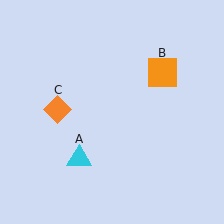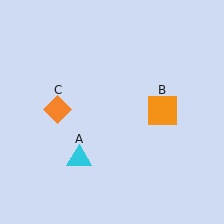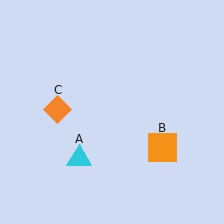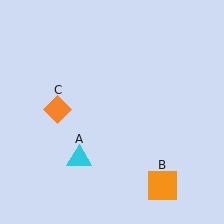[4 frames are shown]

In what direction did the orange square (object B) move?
The orange square (object B) moved down.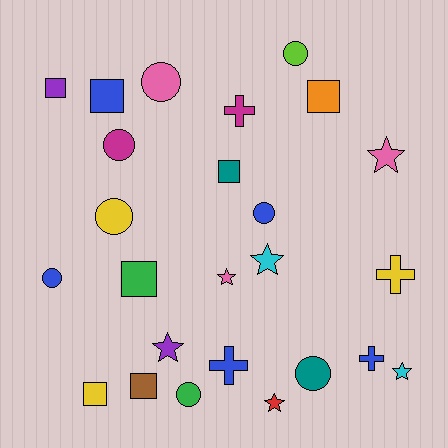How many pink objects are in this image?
There are 3 pink objects.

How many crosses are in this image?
There are 4 crosses.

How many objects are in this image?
There are 25 objects.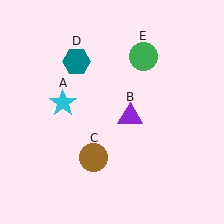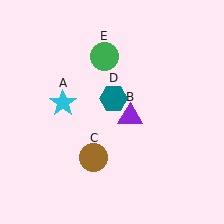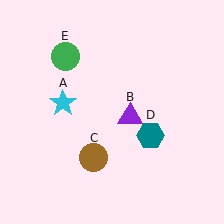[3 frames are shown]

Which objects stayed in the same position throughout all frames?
Cyan star (object A) and purple triangle (object B) and brown circle (object C) remained stationary.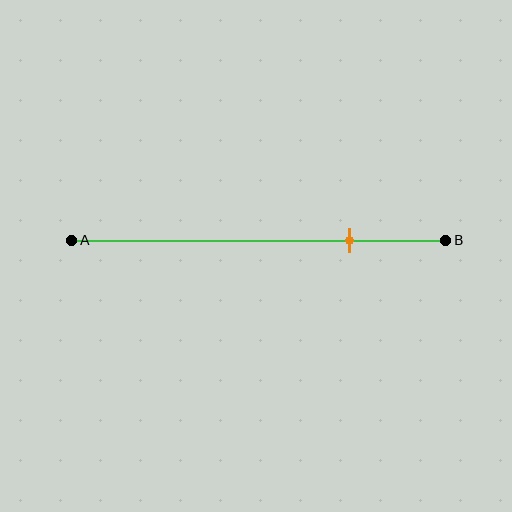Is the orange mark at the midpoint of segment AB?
No, the mark is at about 75% from A, not at the 50% midpoint.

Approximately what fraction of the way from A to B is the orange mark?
The orange mark is approximately 75% of the way from A to B.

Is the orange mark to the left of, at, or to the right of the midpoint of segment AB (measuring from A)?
The orange mark is to the right of the midpoint of segment AB.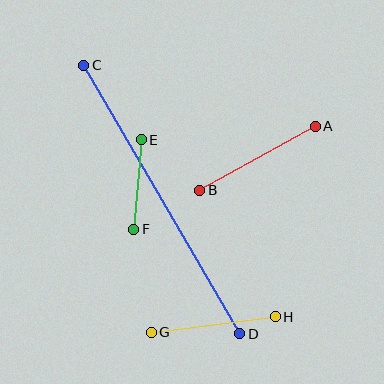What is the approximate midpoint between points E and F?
The midpoint is at approximately (137, 185) pixels.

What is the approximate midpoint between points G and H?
The midpoint is at approximately (214, 324) pixels.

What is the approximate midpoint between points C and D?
The midpoint is at approximately (162, 200) pixels.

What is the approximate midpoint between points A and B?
The midpoint is at approximately (257, 158) pixels.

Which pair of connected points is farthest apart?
Points C and D are farthest apart.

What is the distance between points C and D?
The distance is approximately 311 pixels.